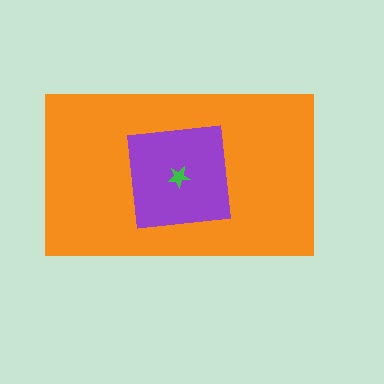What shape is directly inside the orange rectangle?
The purple square.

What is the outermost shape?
The orange rectangle.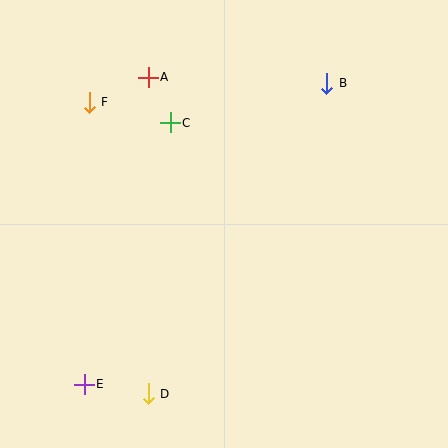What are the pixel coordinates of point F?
Point F is at (89, 102).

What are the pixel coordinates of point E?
Point E is at (84, 384).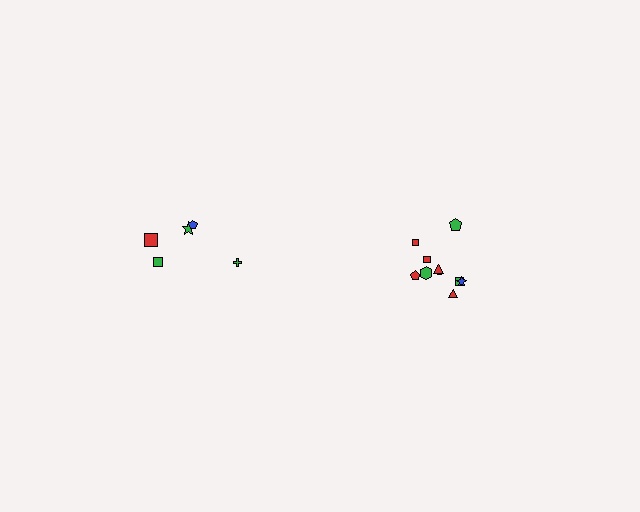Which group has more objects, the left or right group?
The right group.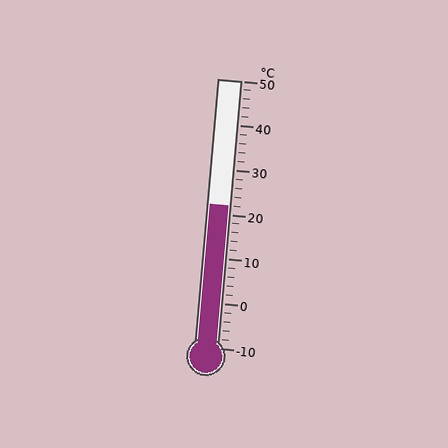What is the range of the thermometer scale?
The thermometer scale ranges from -10°C to 50°C.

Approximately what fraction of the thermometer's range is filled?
The thermometer is filled to approximately 55% of its range.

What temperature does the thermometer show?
The thermometer shows approximately 22°C.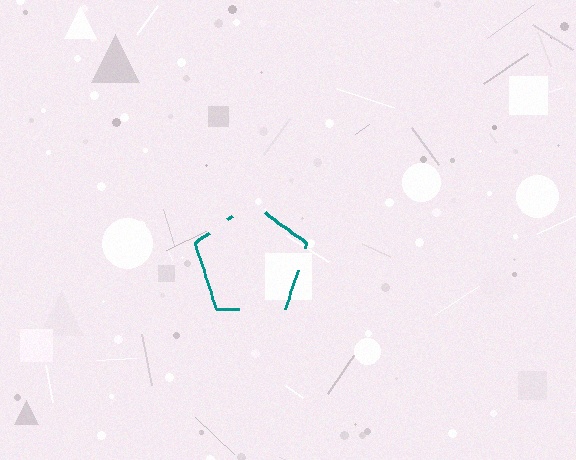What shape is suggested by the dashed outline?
The dashed outline suggests a pentagon.